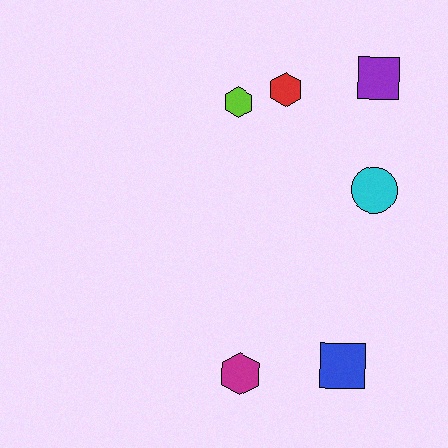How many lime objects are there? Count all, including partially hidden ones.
There is 1 lime object.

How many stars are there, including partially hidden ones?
There are no stars.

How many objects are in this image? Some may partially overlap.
There are 6 objects.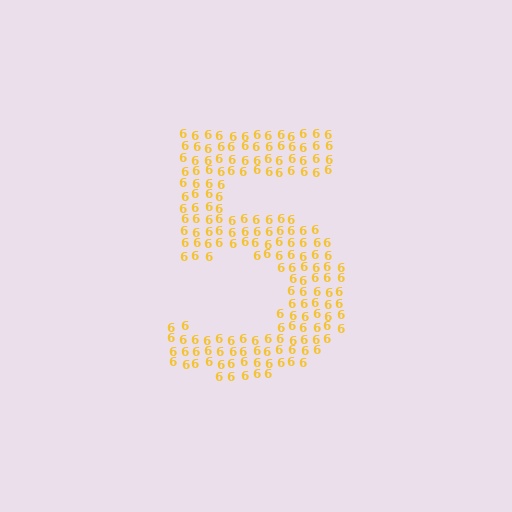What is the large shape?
The large shape is the digit 5.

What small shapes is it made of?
It is made of small digit 6's.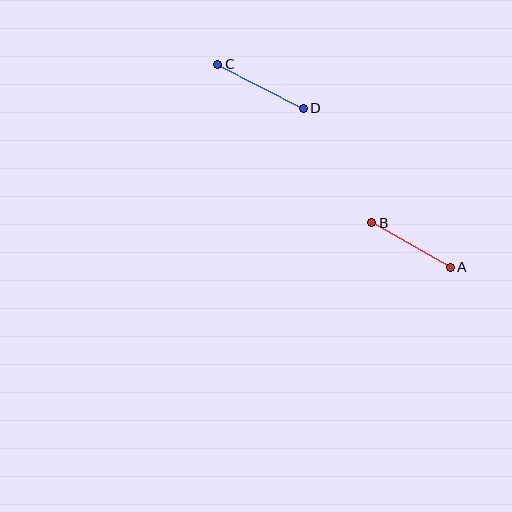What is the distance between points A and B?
The distance is approximately 90 pixels.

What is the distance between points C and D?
The distance is approximately 96 pixels.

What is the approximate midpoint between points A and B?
The midpoint is at approximately (411, 245) pixels.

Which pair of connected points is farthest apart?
Points C and D are farthest apart.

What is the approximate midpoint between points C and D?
The midpoint is at approximately (261, 86) pixels.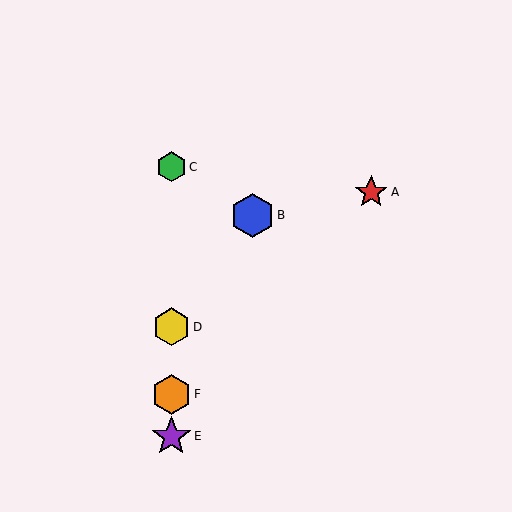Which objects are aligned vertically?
Objects C, D, E, F are aligned vertically.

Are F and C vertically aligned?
Yes, both are at x≈171.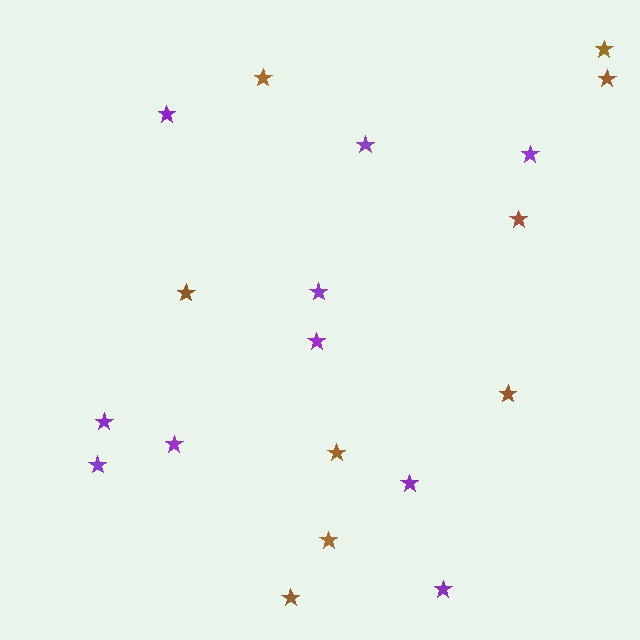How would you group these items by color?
There are 2 groups: one group of brown stars (9) and one group of purple stars (10).